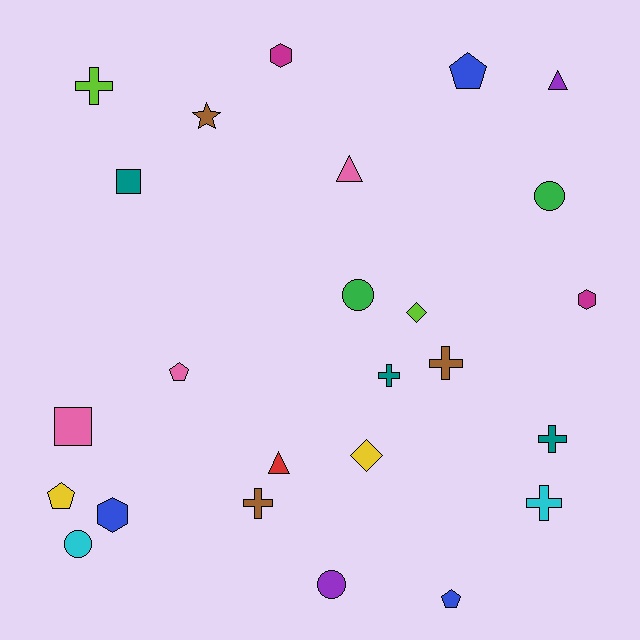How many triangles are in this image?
There are 3 triangles.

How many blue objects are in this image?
There are 3 blue objects.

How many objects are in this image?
There are 25 objects.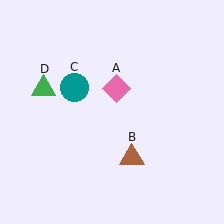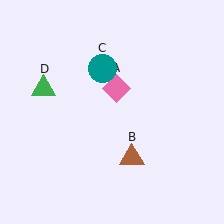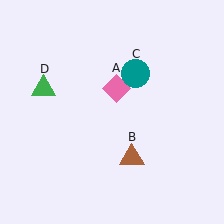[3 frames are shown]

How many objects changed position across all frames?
1 object changed position: teal circle (object C).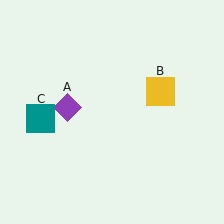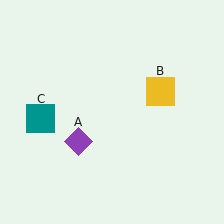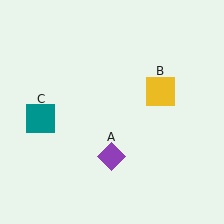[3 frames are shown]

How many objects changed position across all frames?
1 object changed position: purple diamond (object A).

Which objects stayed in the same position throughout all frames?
Yellow square (object B) and teal square (object C) remained stationary.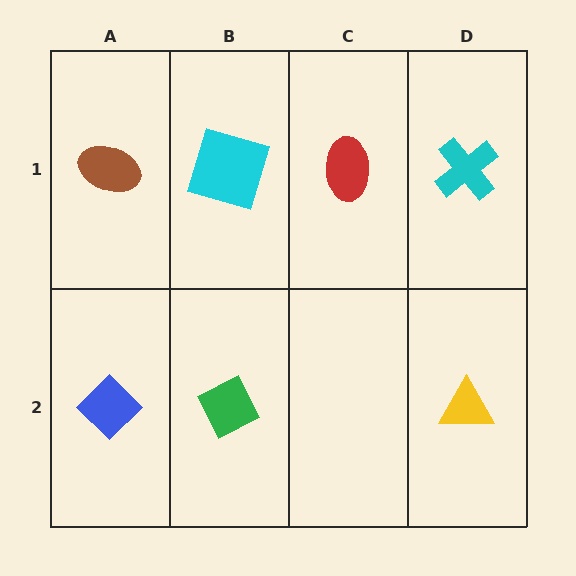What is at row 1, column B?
A cyan square.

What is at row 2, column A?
A blue diamond.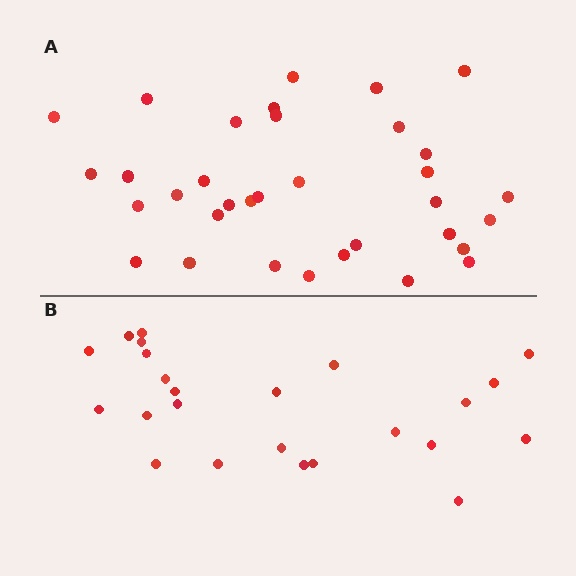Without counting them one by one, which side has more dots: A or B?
Region A (the top region) has more dots.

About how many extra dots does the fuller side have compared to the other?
Region A has roughly 10 or so more dots than region B.